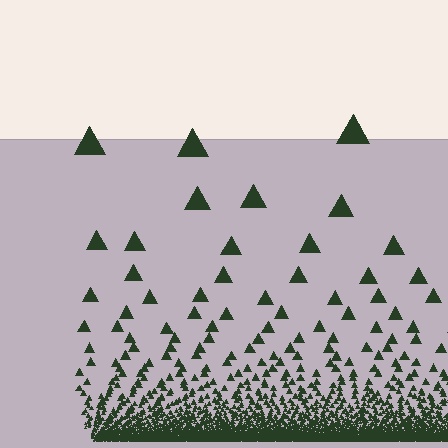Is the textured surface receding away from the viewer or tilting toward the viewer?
The surface appears to tilt toward the viewer. Texture elements get larger and sparser toward the top.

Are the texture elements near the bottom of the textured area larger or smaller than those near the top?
Smaller. The gradient is inverted — elements near the bottom are smaller and denser.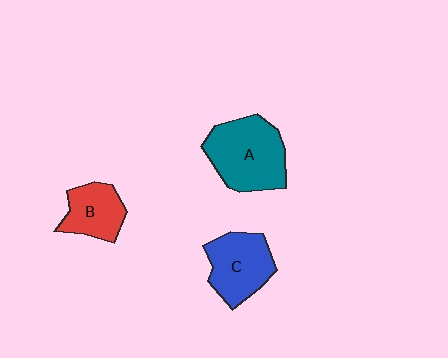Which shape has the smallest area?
Shape B (red).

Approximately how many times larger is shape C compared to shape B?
Approximately 1.3 times.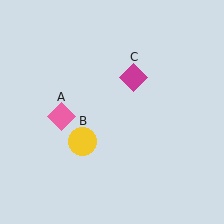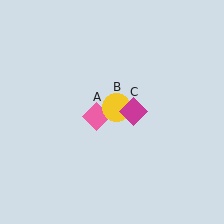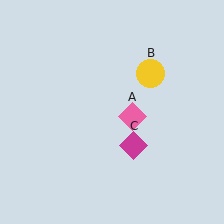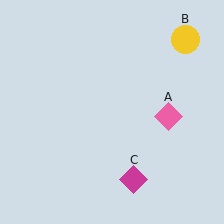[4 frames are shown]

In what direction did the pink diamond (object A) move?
The pink diamond (object A) moved right.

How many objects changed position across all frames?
3 objects changed position: pink diamond (object A), yellow circle (object B), magenta diamond (object C).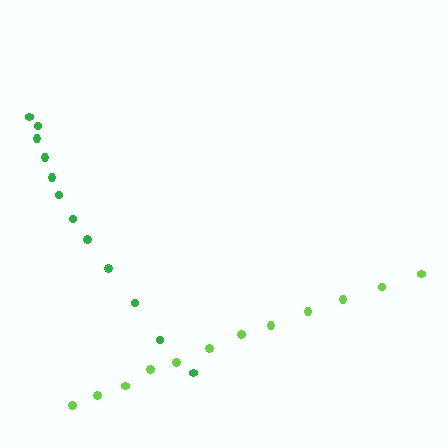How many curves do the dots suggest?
There are 2 distinct paths.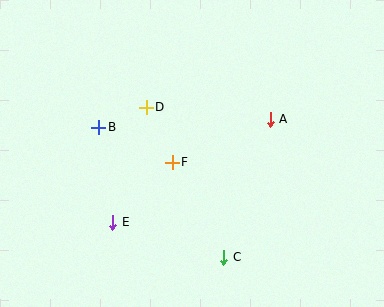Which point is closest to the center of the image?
Point F at (172, 162) is closest to the center.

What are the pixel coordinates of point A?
Point A is at (270, 119).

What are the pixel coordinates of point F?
Point F is at (172, 162).